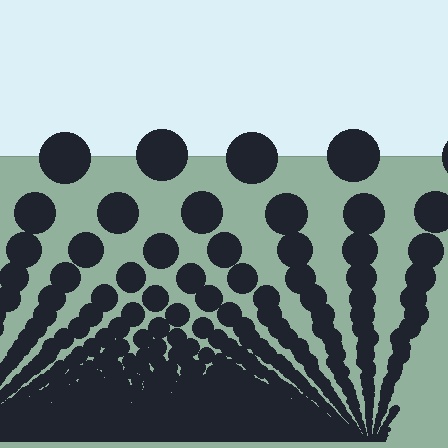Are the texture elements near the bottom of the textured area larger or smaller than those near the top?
Smaller. The gradient is inverted — elements near the bottom are smaller and denser.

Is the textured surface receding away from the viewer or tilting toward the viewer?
The surface appears to tilt toward the viewer. Texture elements get larger and sparser toward the top.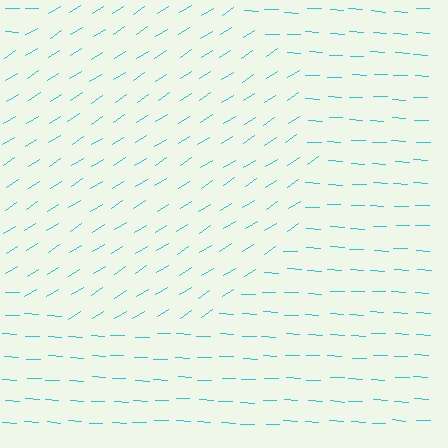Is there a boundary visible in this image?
Yes, there is a texture boundary formed by a change in line orientation.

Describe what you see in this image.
The image is filled with small cyan line segments. A circle region in the image has lines oriented differently from the surrounding lines, creating a visible texture boundary.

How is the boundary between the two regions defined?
The boundary is defined purely by a change in line orientation (approximately 35 degrees difference). All lines are the same color and thickness.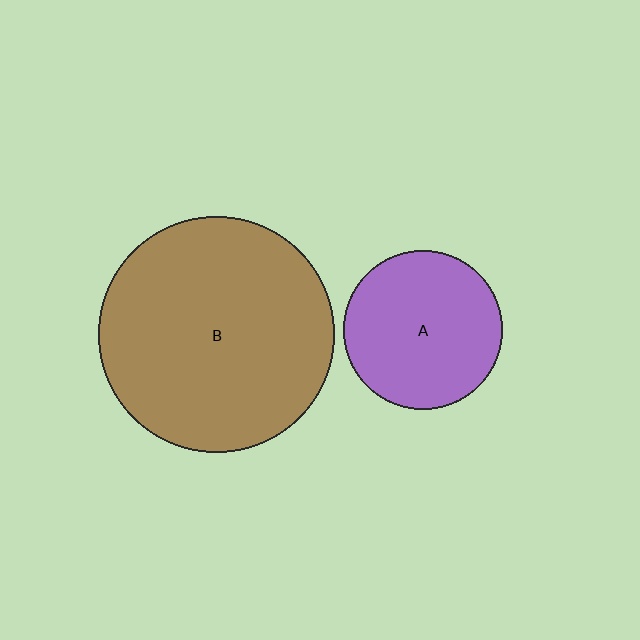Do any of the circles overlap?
No, none of the circles overlap.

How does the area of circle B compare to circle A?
Approximately 2.2 times.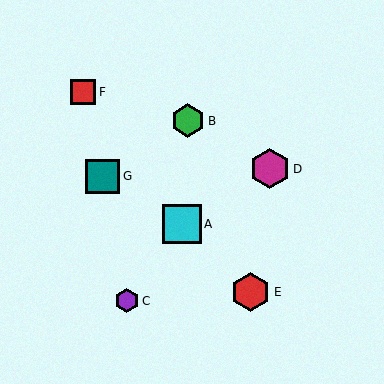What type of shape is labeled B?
Shape B is a green hexagon.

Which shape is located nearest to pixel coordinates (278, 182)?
The magenta hexagon (labeled D) at (270, 169) is nearest to that location.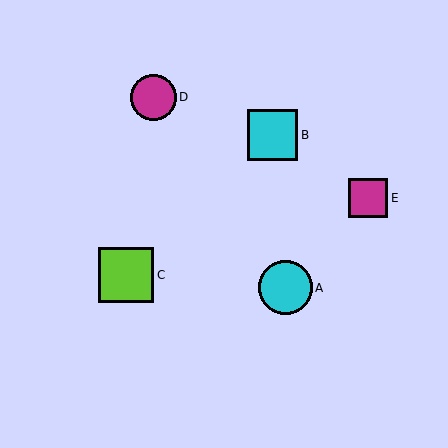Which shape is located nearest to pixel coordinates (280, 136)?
The cyan square (labeled B) at (272, 135) is nearest to that location.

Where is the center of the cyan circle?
The center of the cyan circle is at (285, 288).